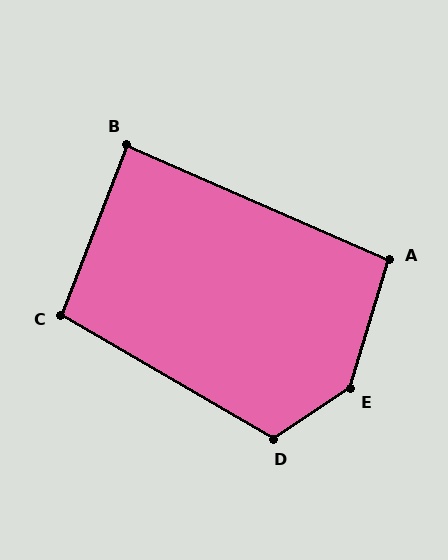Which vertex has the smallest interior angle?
B, at approximately 88 degrees.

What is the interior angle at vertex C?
Approximately 99 degrees (obtuse).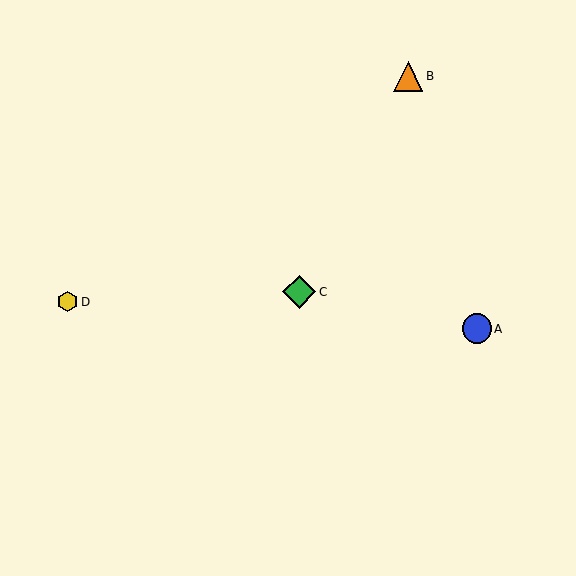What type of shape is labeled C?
Shape C is a green diamond.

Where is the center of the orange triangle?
The center of the orange triangle is at (408, 76).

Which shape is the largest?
The green diamond (labeled C) is the largest.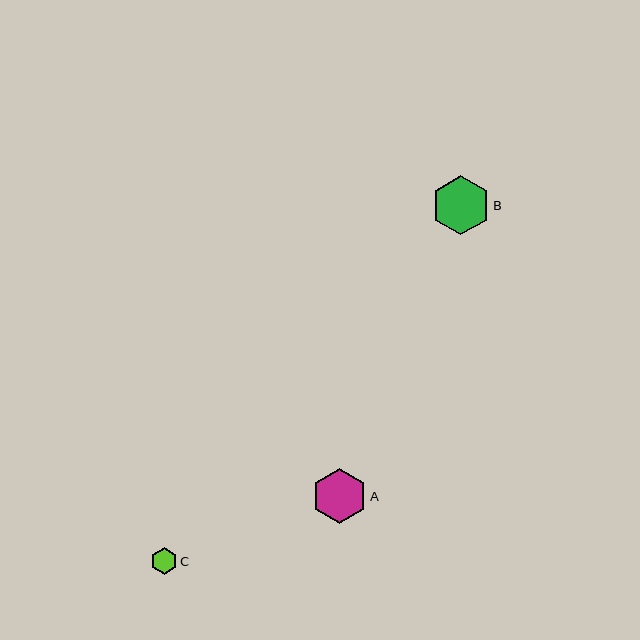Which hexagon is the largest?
Hexagon B is the largest with a size of approximately 59 pixels.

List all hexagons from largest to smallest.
From largest to smallest: B, A, C.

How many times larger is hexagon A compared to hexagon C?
Hexagon A is approximately 2.1 times the size of hexagon C.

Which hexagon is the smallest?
Hexagon C is the smallest with a size of approximately 27 pixels.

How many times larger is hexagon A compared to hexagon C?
Hexagon A is approximately 2.1 times the size of hexagon C.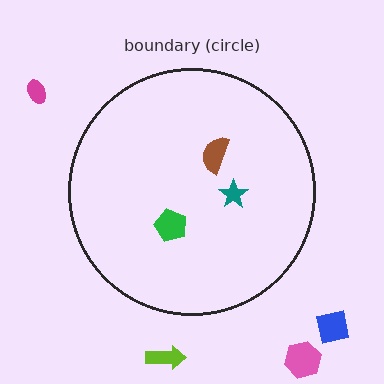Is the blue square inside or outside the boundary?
Outside.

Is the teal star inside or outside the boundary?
Inside.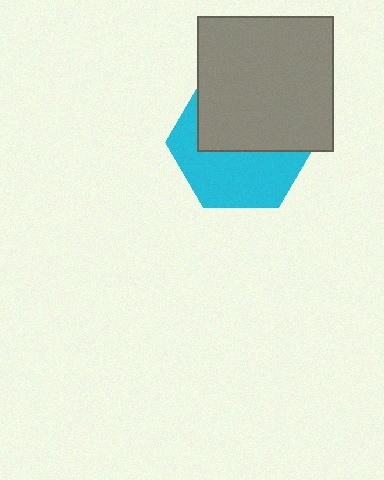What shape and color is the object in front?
The object in front is a gray square.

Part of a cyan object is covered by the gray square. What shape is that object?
It is a hexagon.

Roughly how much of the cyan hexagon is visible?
About half of it is visible (roughly 49%).